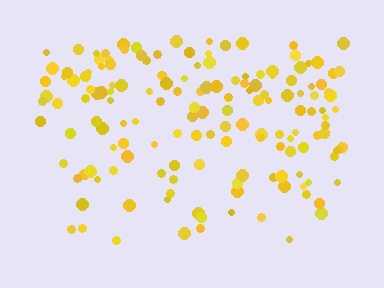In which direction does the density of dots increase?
From bottom to top, with the top side densest.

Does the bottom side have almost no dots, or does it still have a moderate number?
Still a moderate number, just noticeably fewer than the top.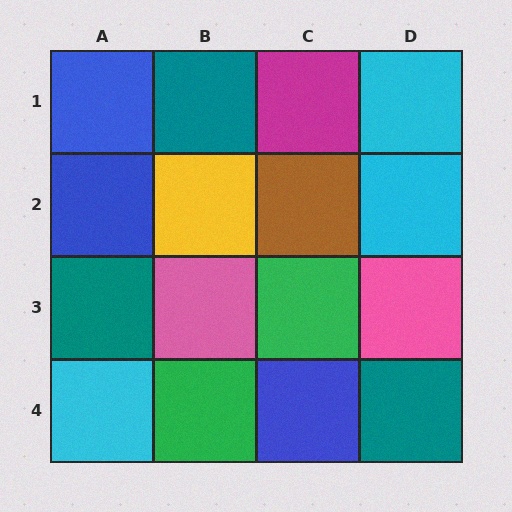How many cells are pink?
2 cells are pink.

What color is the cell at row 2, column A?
Blue.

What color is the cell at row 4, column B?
Green.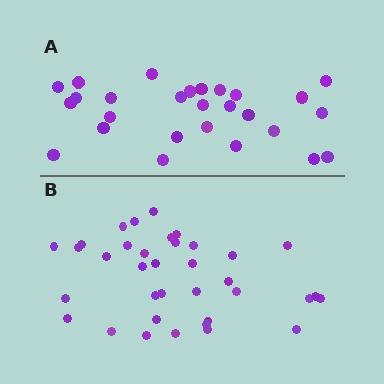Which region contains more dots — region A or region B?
Region B (the bottom region) has more dots.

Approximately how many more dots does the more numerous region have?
Region B has roughly 8 or so more dots than region A.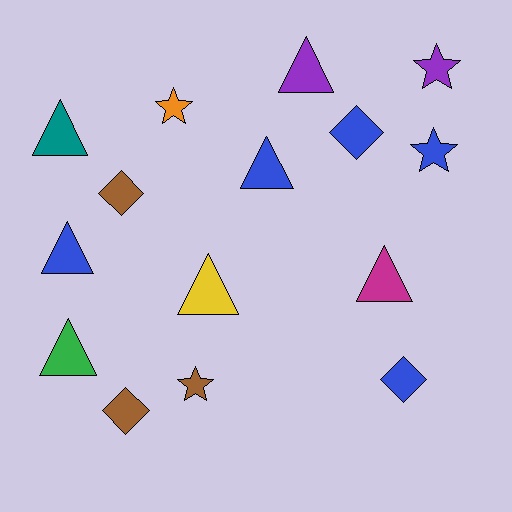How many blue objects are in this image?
There are 5 blue objects.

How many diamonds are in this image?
There are 4 diamonds.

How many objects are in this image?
There are 15 objects.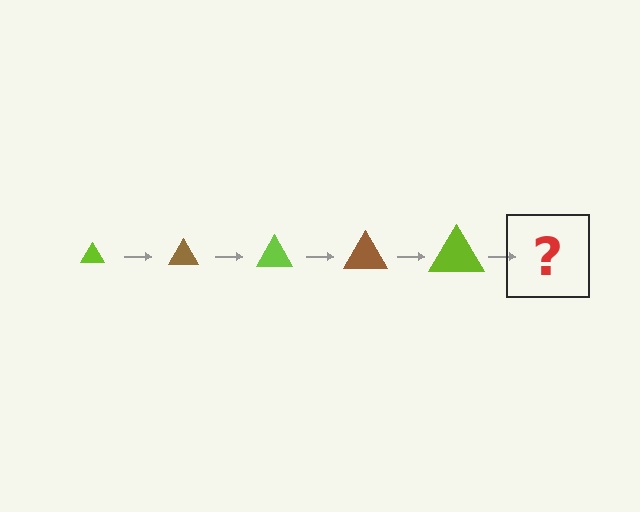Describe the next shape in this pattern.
It should be a brown triangle, larger than the previous one.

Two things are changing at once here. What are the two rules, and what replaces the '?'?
The two rules are that the triangle grows larger each step and the color cycles through lime and brown. The '?' should be a brown triangle, larger than the previous one.